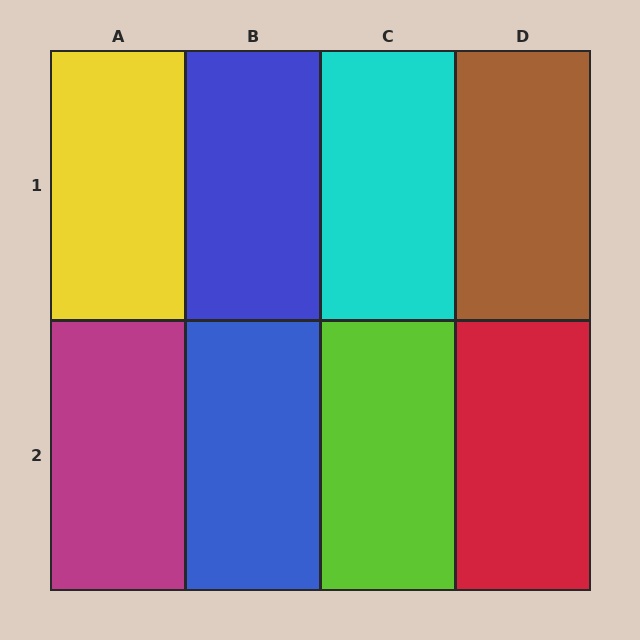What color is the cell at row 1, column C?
Cyan.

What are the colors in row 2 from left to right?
Magenta, blue, lime, red.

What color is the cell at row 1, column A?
Yellow.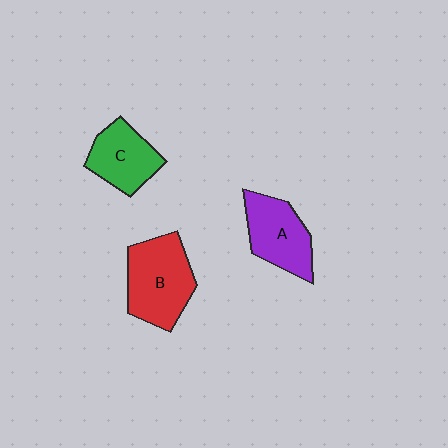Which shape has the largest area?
Shape B (red).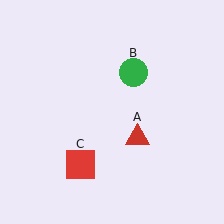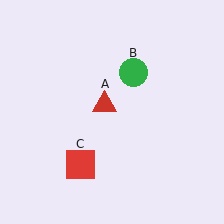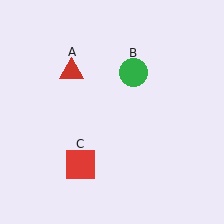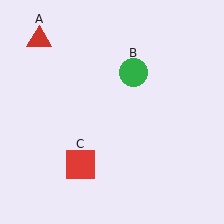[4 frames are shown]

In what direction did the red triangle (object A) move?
The red triangle (object A) moved up and to the left.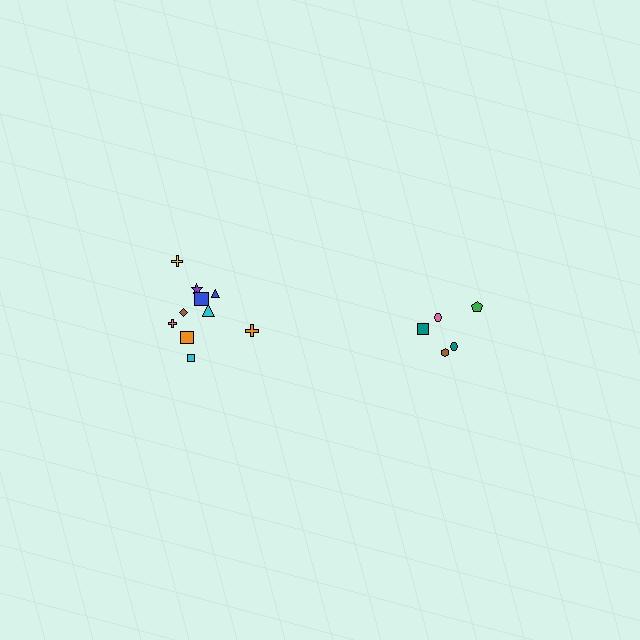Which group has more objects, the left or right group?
The left group.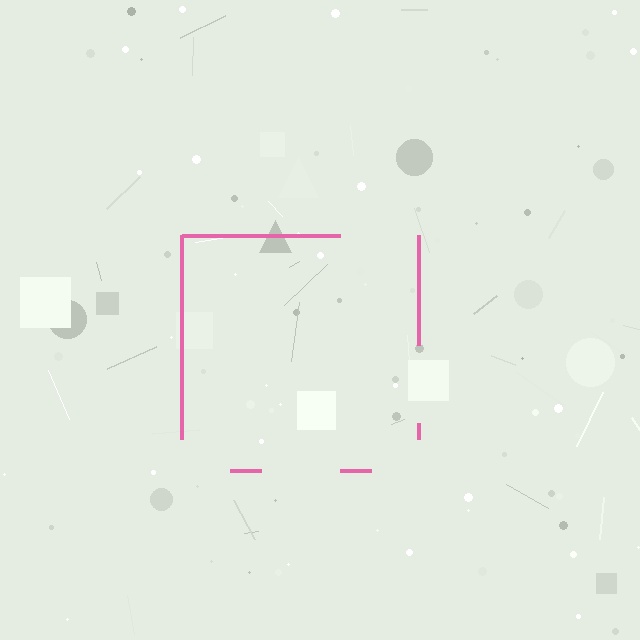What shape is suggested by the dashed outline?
The dashed outline suggests a square.